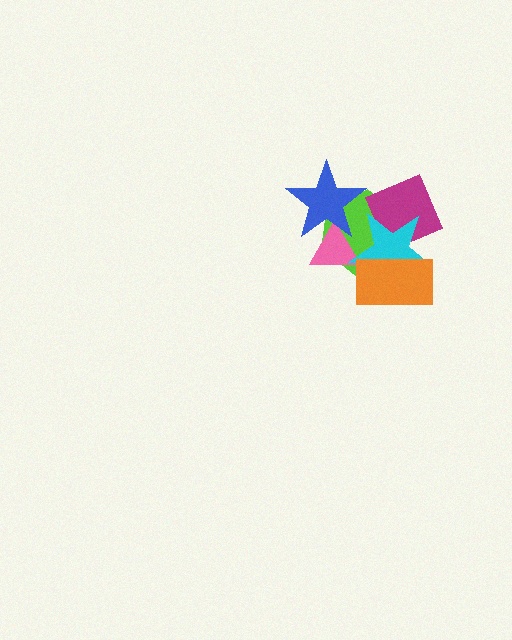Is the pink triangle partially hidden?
Yes, it is partially covered by another shape.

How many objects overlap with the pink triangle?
3 objects overlap with the pink triangle.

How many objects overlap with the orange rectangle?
3 objects overlap with the orange rectangle.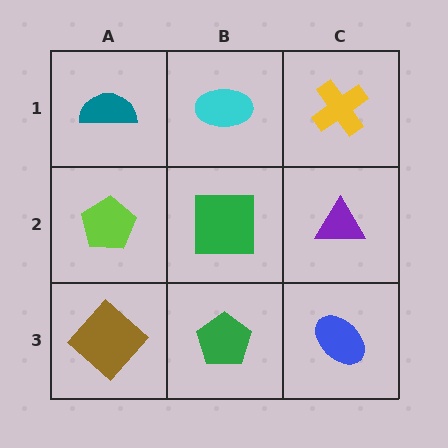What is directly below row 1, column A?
A lime pentagon.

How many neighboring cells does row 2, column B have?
4.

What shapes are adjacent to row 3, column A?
A lime pentagon (row 2, column A), a green pentagon (row 3, column B).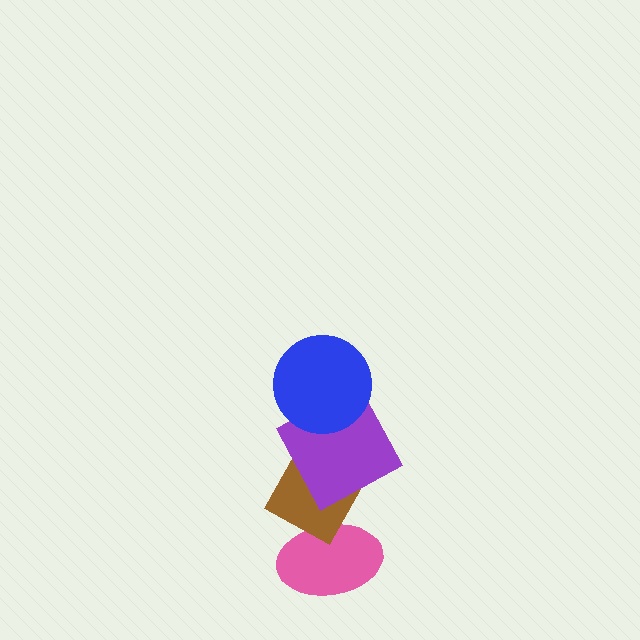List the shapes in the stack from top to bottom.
From top to bottom: the blue circle, the purple square, the brown diamond, the pink ellipse.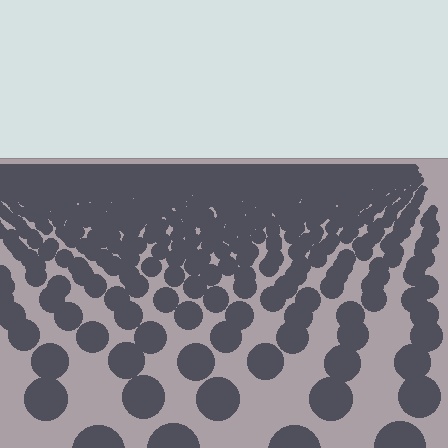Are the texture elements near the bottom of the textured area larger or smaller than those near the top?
Larger. Near the bottom, elements are closer to the viewer and appear at a bigger on-screen size.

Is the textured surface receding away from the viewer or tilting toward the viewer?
The surface is receding away from the viewer. Texture elements get smaller and denser toward the top.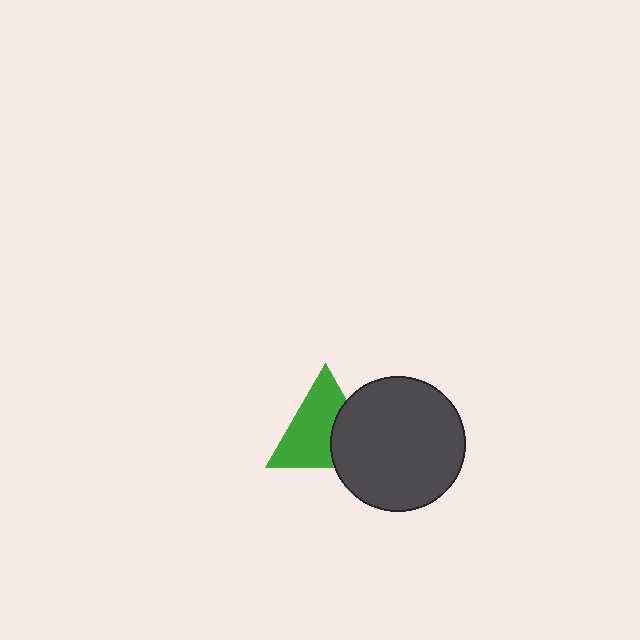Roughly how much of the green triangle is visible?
Most of it is visible (roughly 66%).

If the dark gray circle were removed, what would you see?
You would see the complete green triangle.